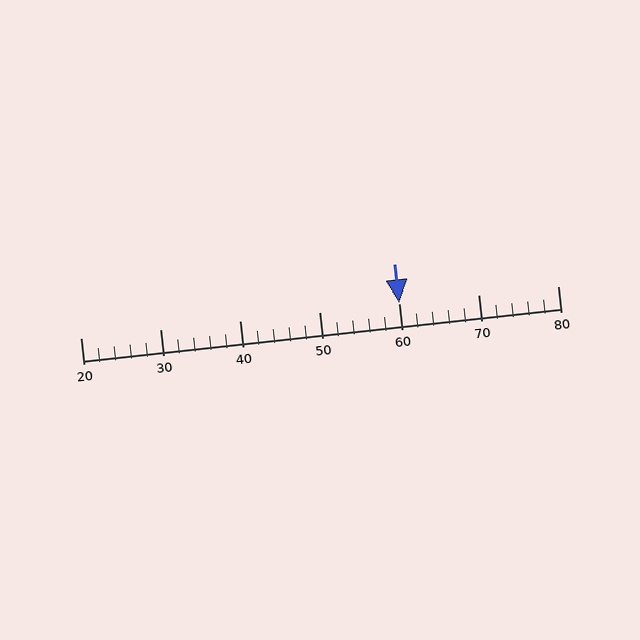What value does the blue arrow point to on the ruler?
The blue arrow points to approximately 60.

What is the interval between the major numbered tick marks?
The major tick marks are spaced 10 units apart.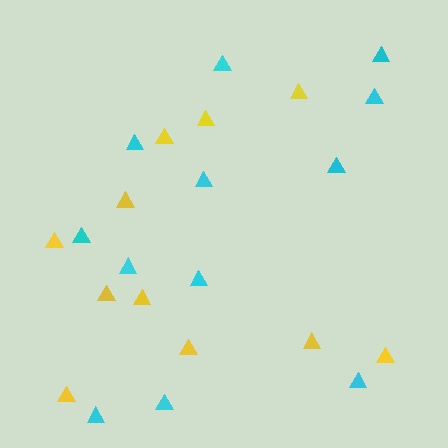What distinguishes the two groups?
There are 2 groups: one group of cyan triangles (12) and one group of yellow triangles (11).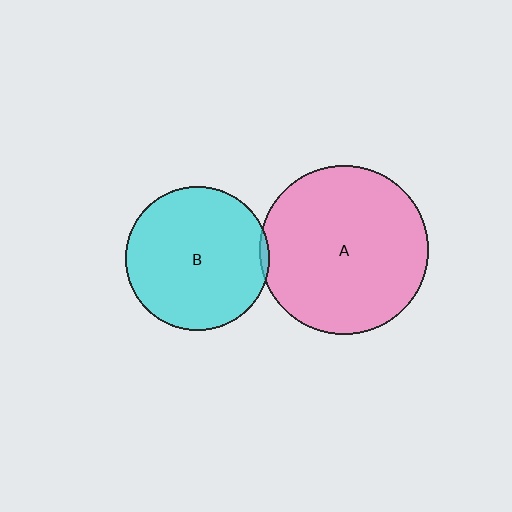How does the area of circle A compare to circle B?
Approximately 1.4 times.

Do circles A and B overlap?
Yes.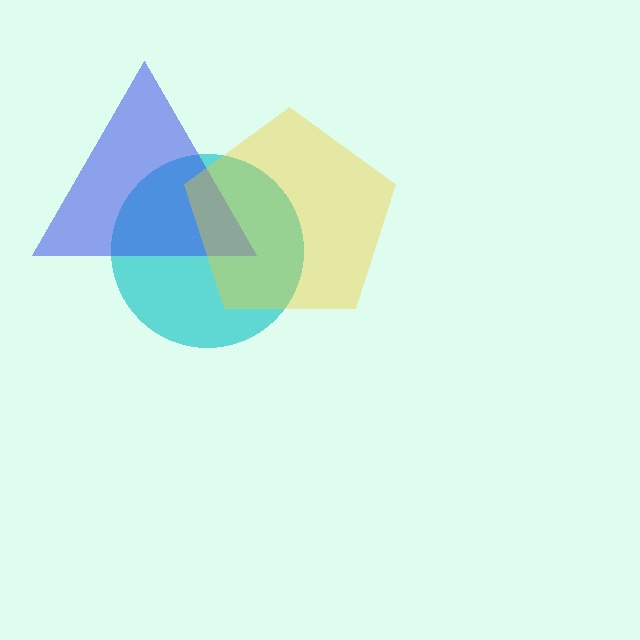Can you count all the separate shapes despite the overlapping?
Yes, there are 3 separate shapes.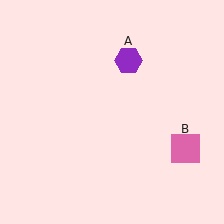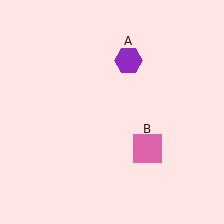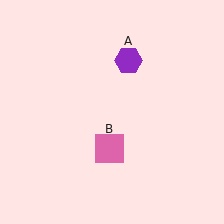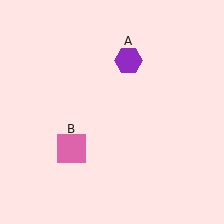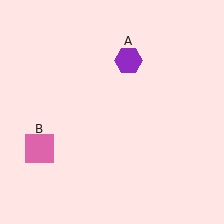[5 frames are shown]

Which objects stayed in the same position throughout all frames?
Purple hexagon (object A) remained stationary.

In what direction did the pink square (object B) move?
The pink square (object B) moved left.